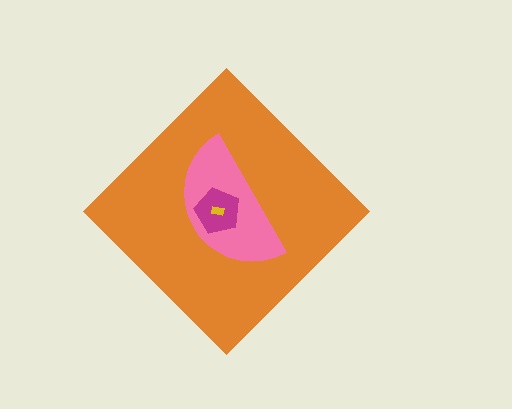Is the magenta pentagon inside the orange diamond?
Yes.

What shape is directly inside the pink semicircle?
The magenta pentagon.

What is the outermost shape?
The orange diamond.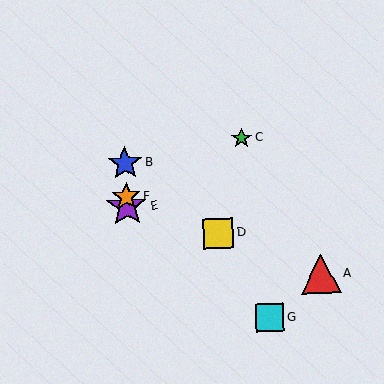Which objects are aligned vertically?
Objects B, E, F are aligned vertically.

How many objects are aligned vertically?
3 objects (B, E, F) are aligned vertically.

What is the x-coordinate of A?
Object A is at x≈321.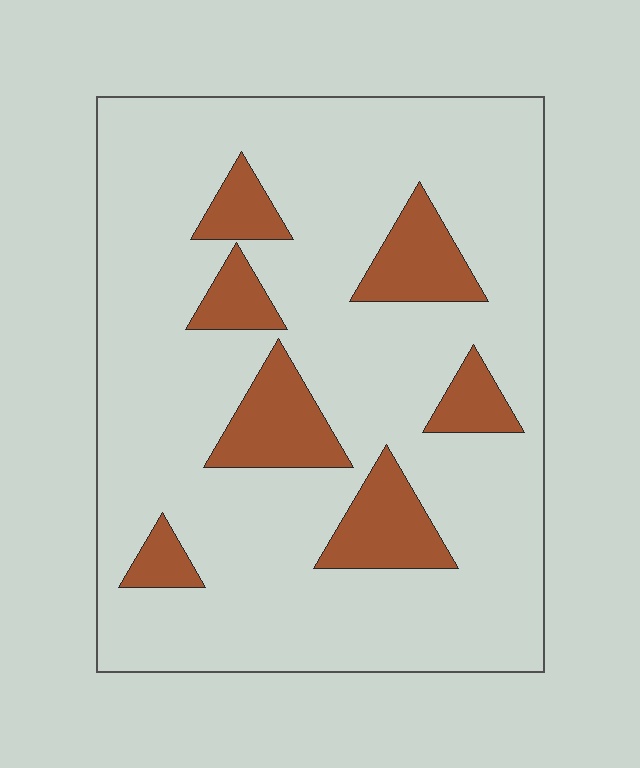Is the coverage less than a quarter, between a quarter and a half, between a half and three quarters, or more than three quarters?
Less than a quarter.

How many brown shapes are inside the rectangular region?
7.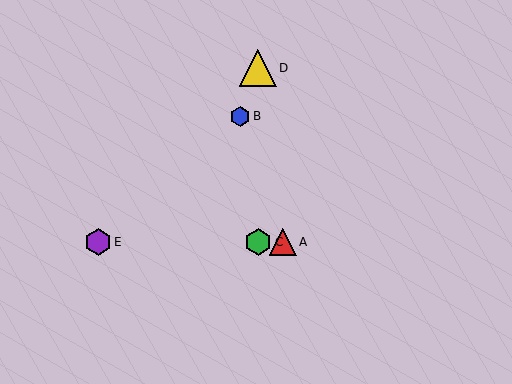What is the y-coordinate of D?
Object D is at y≈68.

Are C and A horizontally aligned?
Yes, both are at y≈242.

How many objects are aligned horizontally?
3 objects (A, C, E) are aligned horizontally.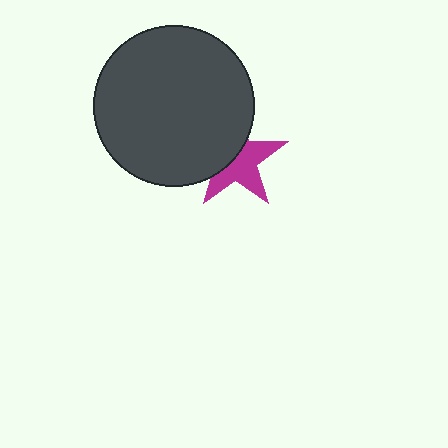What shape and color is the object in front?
The object in front is a dark gray circle.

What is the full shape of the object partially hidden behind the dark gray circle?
The partially hidden object is a magenta star.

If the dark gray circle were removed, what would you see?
You would see the complete magenta star.